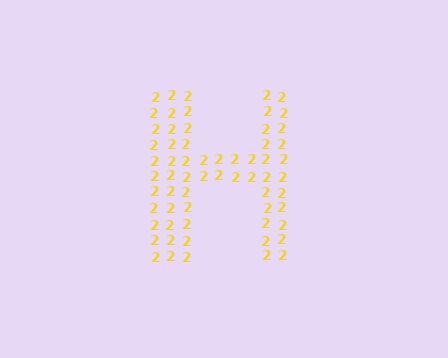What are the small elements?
The small elements are digit 2's.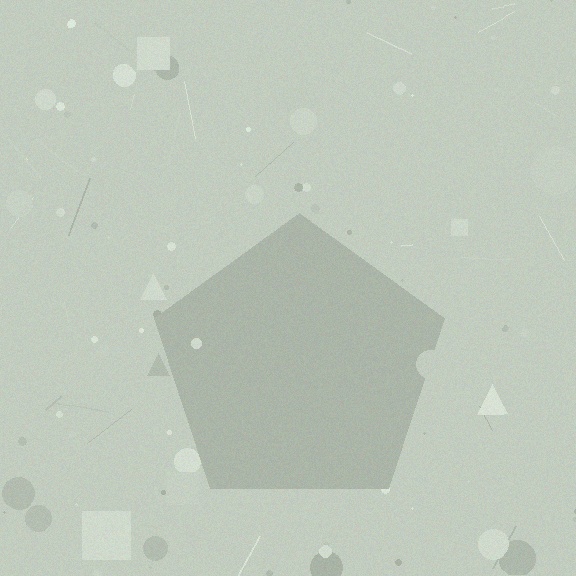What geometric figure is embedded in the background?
A pentagon is embedded in the background.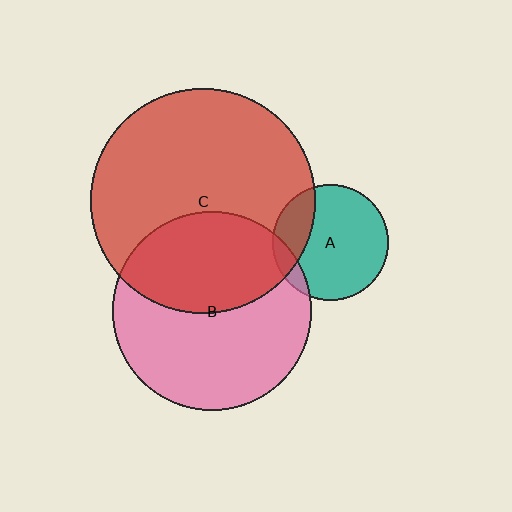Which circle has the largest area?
Circle C (red).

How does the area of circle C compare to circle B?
Approximately 1.3 times.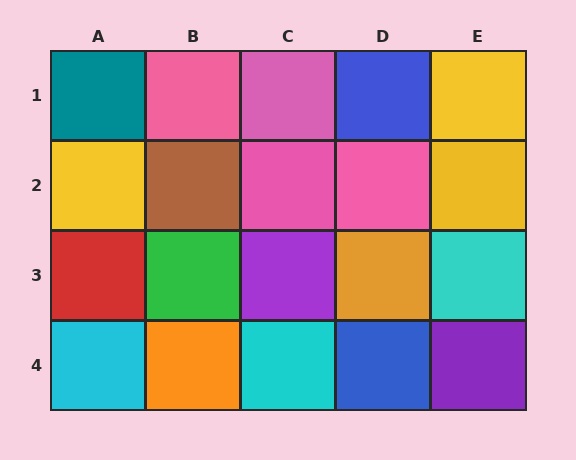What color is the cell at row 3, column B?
Green.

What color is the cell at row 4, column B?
Orange.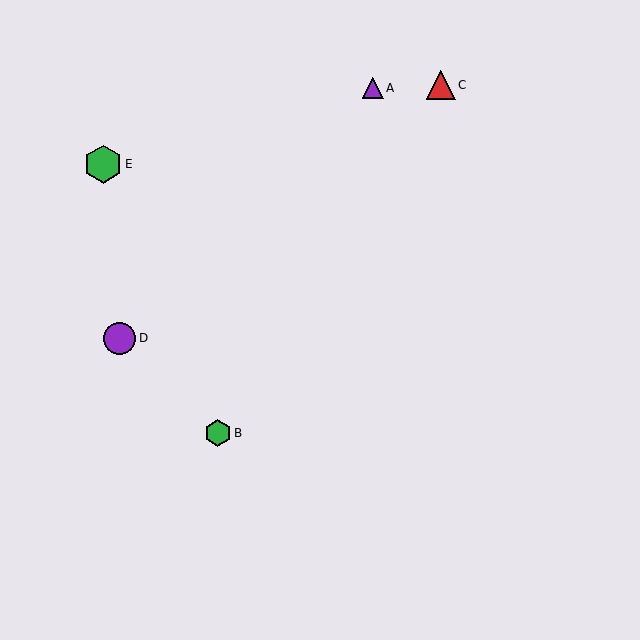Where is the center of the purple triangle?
The center of the purple triangle is at (373, 88).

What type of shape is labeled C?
Shape C is a red triangle.